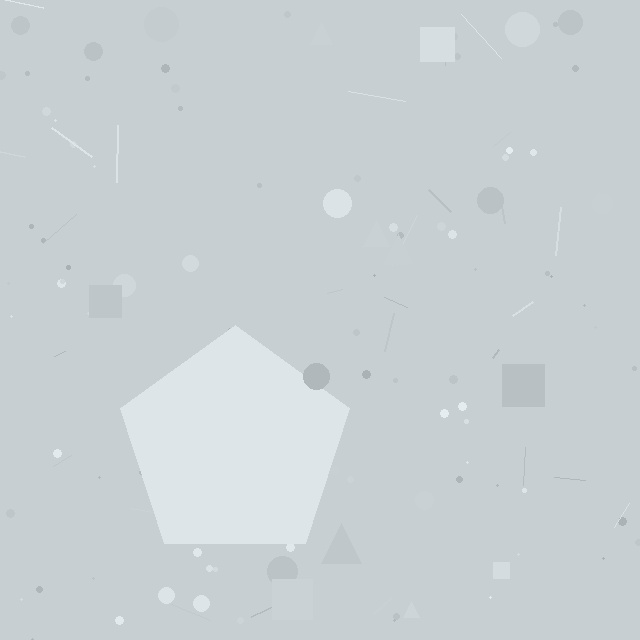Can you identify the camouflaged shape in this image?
The camouflaged shape is a pentagon.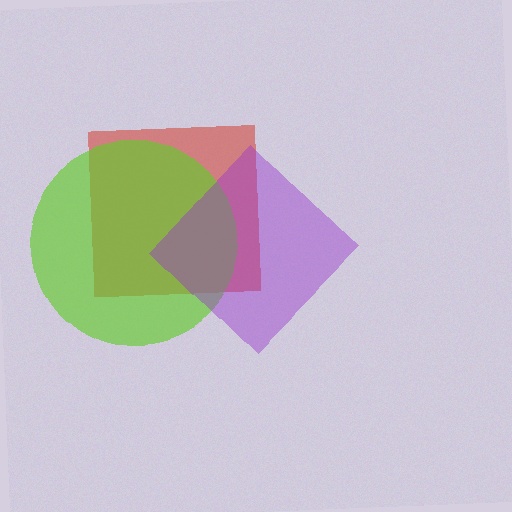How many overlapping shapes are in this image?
There are 3 overlapping shapes in the image.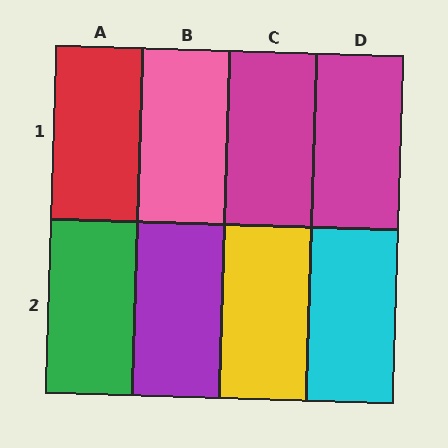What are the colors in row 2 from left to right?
Green, purple, yellow, cyan.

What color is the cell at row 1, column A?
Red.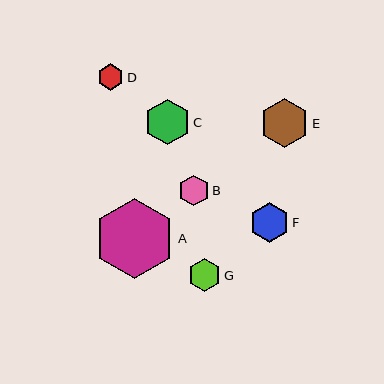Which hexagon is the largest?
Hexagon A is the largest with a size of approximately 81 pixels.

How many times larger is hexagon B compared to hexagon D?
Hexagon B is approximately 1.2 times the size of hexagon D.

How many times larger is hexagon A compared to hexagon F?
Hexagon A is approximately 2.0 times the size of hexagon F.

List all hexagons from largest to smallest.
From largest to smallest: A, E, C, F, G, B, D.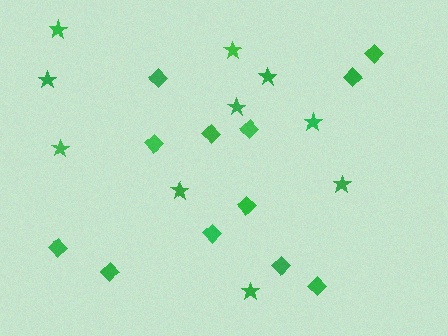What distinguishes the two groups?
There are 2 groups: one group of diamonds (12) and one group of stars (10).